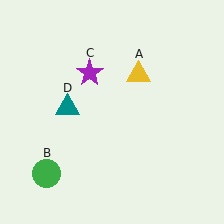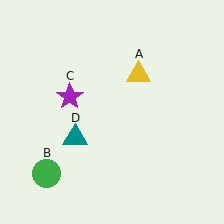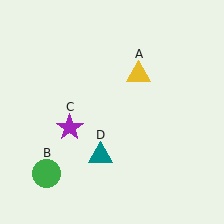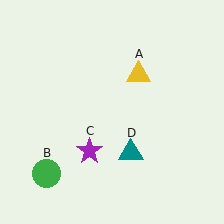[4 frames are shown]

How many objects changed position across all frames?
2 objects changed position: purple star (object C), teal triangle (object D).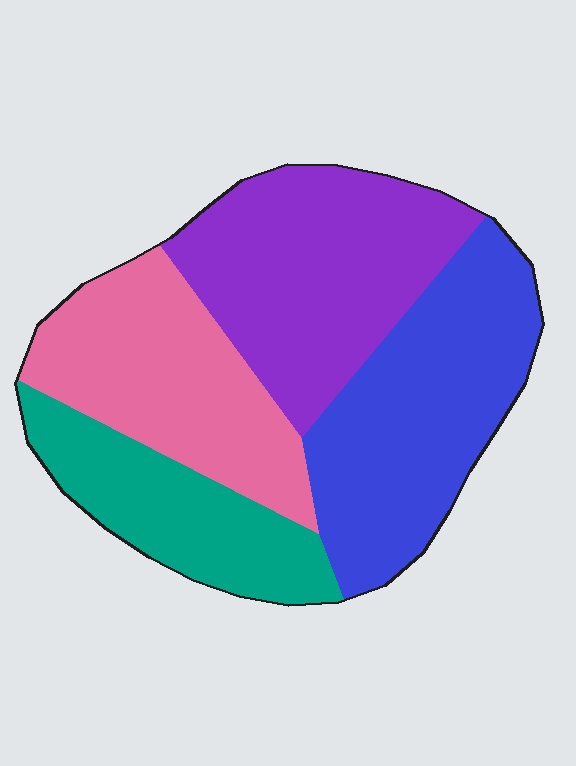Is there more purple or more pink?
Purple.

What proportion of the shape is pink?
Pink takes up between a sixth and a third of the shape.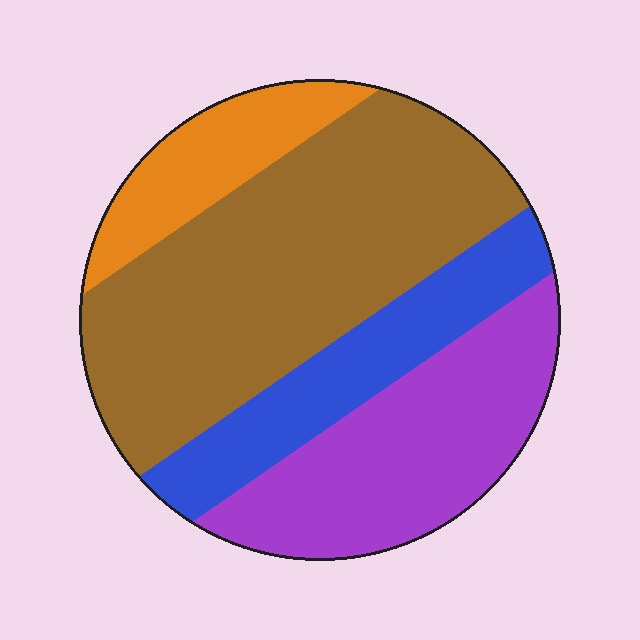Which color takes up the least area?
Orange, at roughly 10%.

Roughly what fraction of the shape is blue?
Blue takes up about one sixth (1/6) of the shape.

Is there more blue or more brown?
Brown.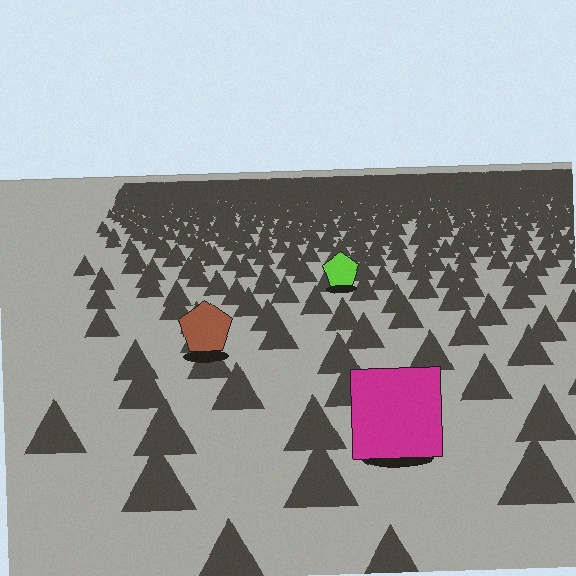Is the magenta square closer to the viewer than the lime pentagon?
Yes. The magenta square is closer — you can tell from the texture gradient: the ground texture is coarser near it.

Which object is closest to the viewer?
The magenta square is closest. The texture marks near it are larger and more spread out.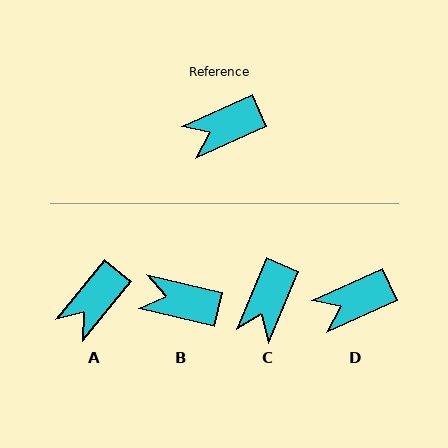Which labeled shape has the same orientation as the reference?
D.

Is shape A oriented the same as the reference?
No, it is off by about 26 degrees.